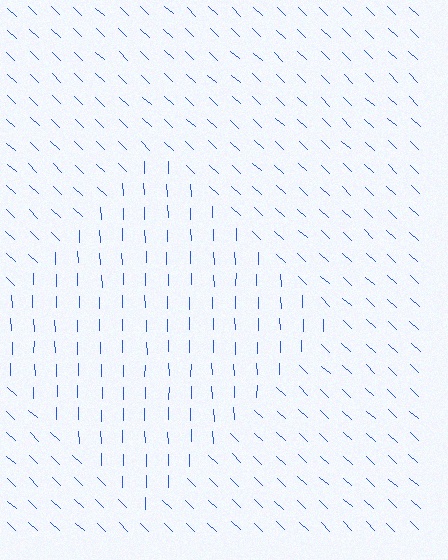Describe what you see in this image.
The image is filled with small blue line segments. A diamond region in the image has lines oriented differently from the surrounding lines, creating a visible texture boundary.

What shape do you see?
I see a diamond.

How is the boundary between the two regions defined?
The boundary is defined purely by a change in line orientation (approximately 45 degrees difference). All lines are the same color and thickness.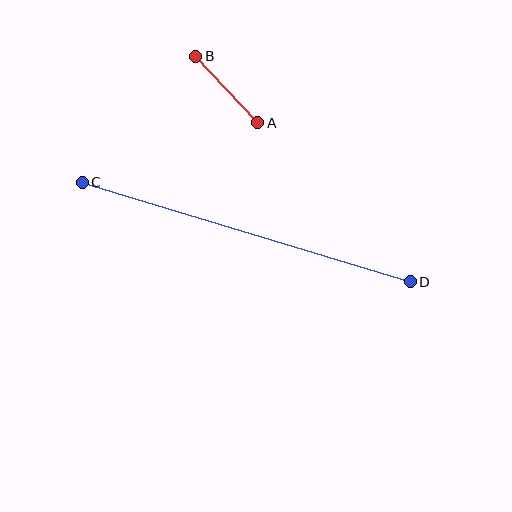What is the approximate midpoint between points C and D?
The midpoint is at approximately (246, 232) pixels.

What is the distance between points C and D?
The distance is approximately 343 pixels.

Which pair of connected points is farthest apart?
Points C and D are farthest apart.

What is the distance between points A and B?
The distance is approximately 91 pixels.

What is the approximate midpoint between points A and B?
The midpoint is at approximately (227, 90) pixels.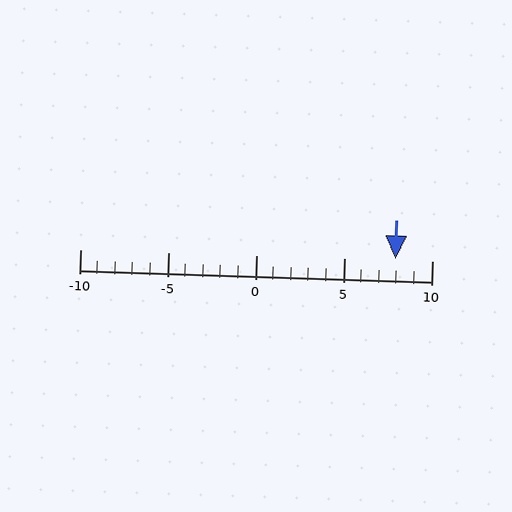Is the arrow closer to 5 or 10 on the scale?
The arrow is closer to 10.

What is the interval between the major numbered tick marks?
The major tick marks are spaced 5 units apart.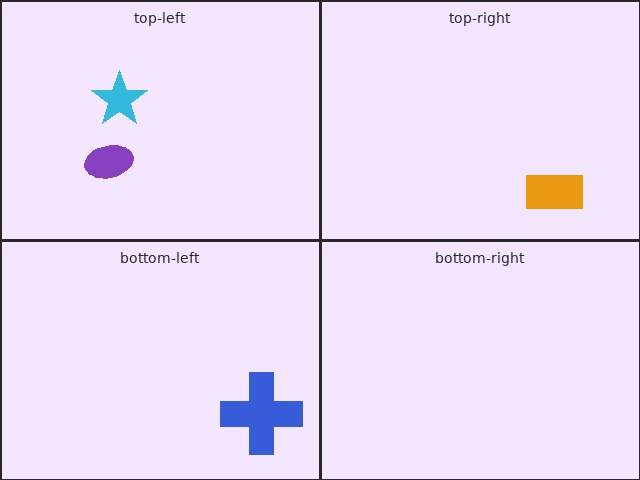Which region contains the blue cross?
The bottom-left region.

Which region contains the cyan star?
The top-left region.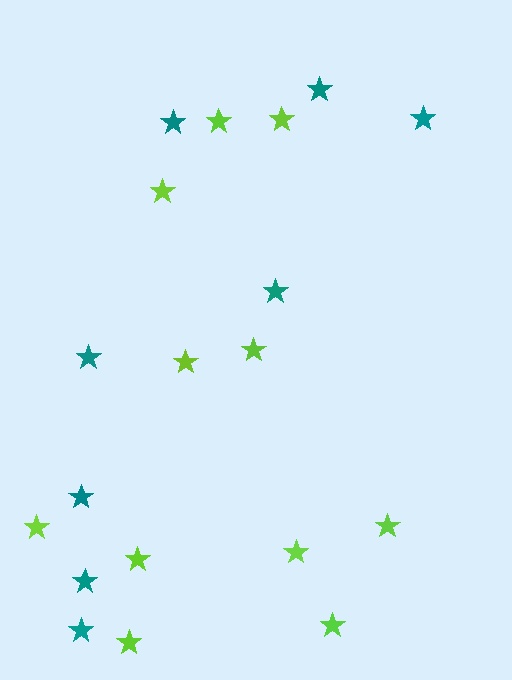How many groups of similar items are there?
There are 2 groups: one group of lime stars (11) and one group of teal stars (8).